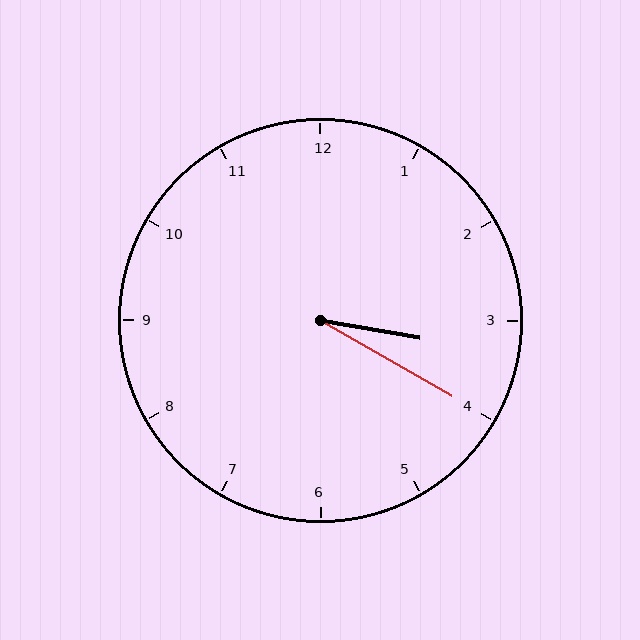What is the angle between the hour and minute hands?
Approximately 20 degrees.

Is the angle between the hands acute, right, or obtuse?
It is acute.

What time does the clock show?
3:20.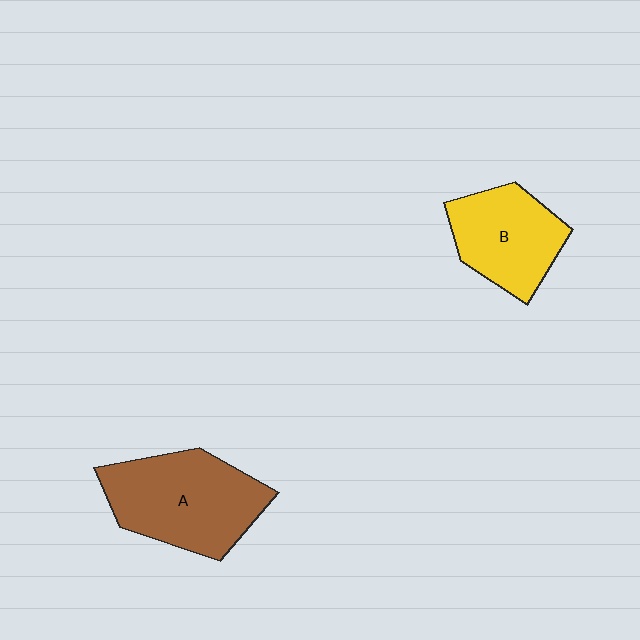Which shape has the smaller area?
Shape B (yellow).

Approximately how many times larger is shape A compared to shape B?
Approximately 1.4 times.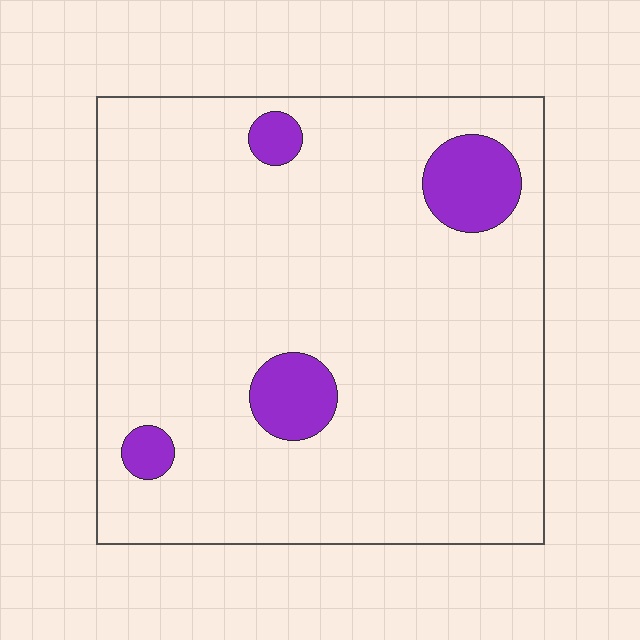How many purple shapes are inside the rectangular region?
4.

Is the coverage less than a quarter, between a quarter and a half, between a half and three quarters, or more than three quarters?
Less than a quarter.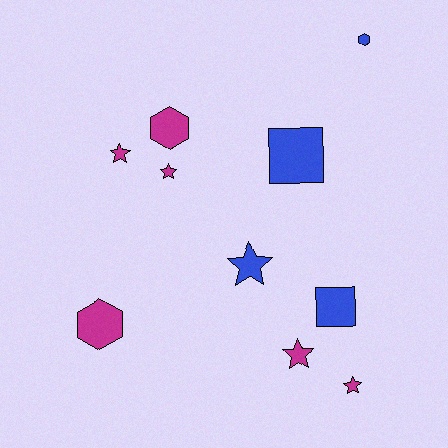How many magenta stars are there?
There are 4 magenta stars.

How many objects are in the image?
There are 10 objects.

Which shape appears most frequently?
Star, with 5 objects.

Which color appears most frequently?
Magenta, with 6 objects.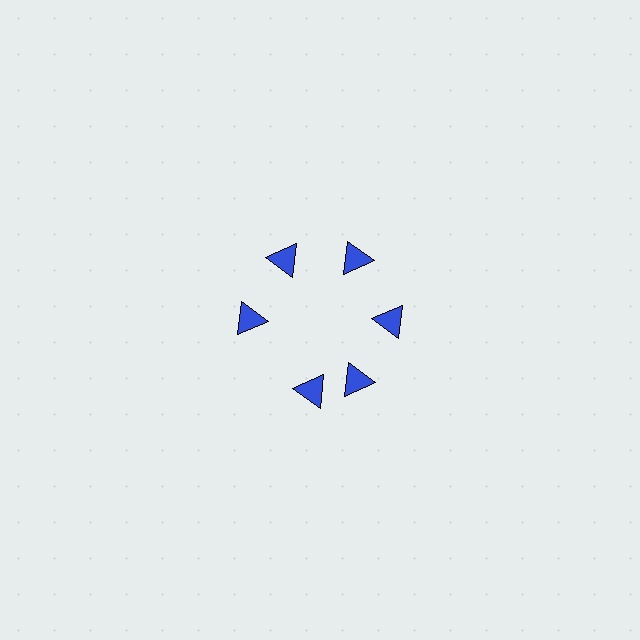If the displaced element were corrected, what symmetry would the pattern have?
It would have 6-fold rotational symmetry — the pattern would map onto itself every 60 degrees.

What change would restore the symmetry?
The symmetry would be restored by rotating it back into even spacing with its neighbors so that all 6 triangles sit at equal angles and equal distance from the center.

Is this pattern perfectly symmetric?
No. The 6 blue triangles are arranged in a ring, but one element near the 7 o'clock position is rotated out of alignment along the ring, breaking the 6-fold rotational symmetry.